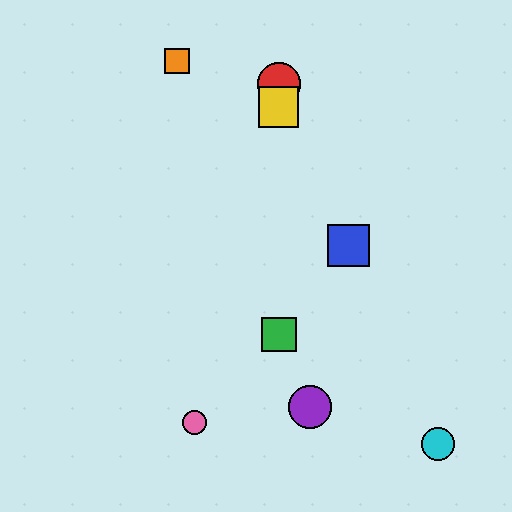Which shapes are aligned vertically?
The red circle, the green square, the yellow square are aligned vertically.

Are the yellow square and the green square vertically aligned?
Yes, both are at x≈279.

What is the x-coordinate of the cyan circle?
The cyan circle is at x≈438.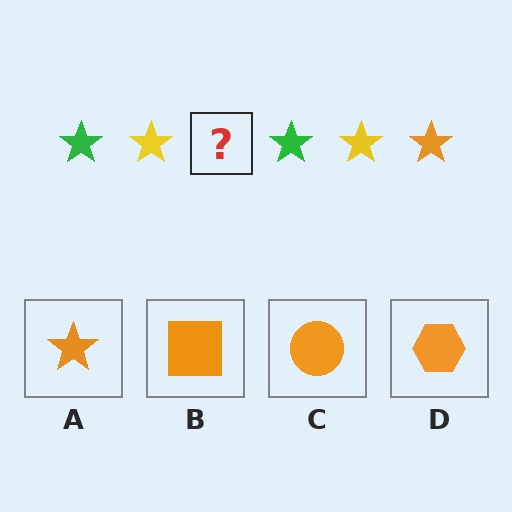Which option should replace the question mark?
Option A.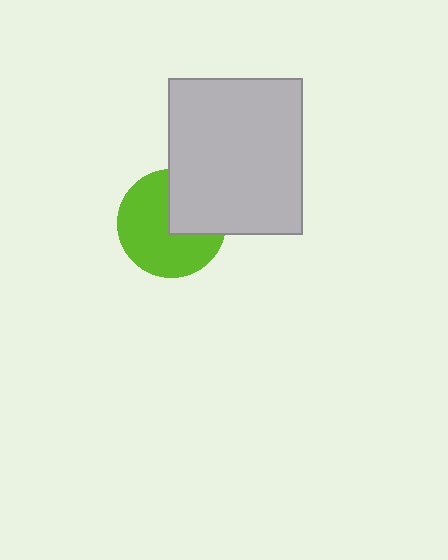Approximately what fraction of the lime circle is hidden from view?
Roughly 35% of the lime circle is hidden behind the light gray rectangle.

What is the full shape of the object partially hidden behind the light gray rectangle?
The partially hidden object is a lime circle.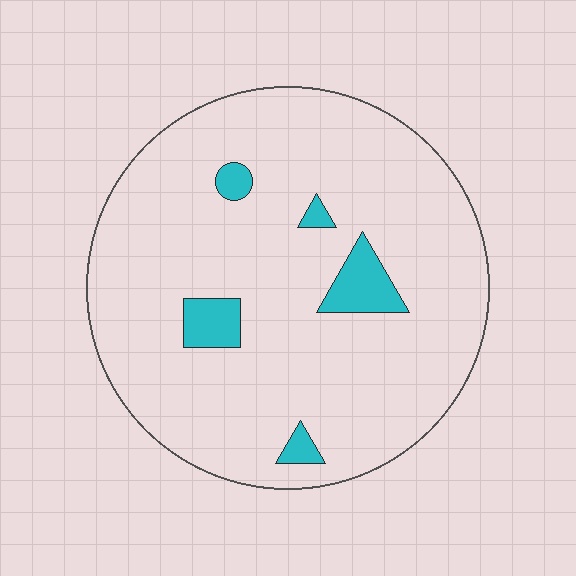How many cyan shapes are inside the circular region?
5.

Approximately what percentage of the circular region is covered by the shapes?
Approximately 10%.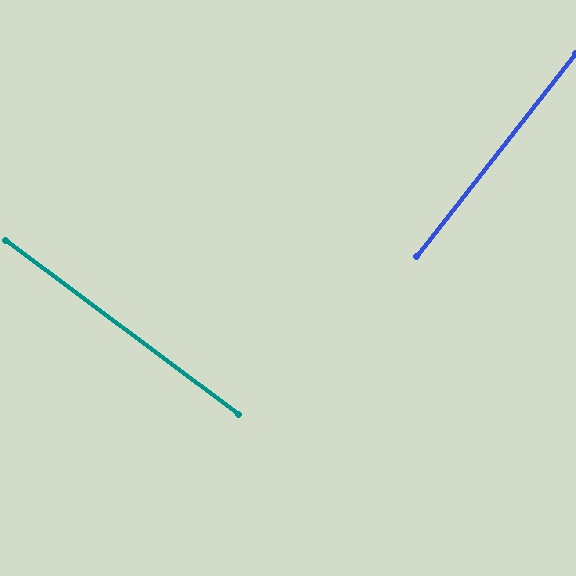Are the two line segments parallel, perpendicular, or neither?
Perpendicular — they meet at approximately 89°.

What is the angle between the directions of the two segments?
Approximately 89 degrees.